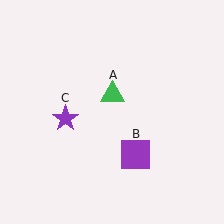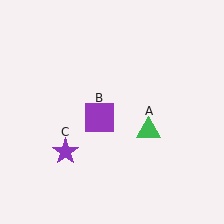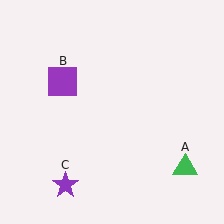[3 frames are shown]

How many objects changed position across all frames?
3 objects changed position: green triangle (object A), purple square (object B), purple star (object C).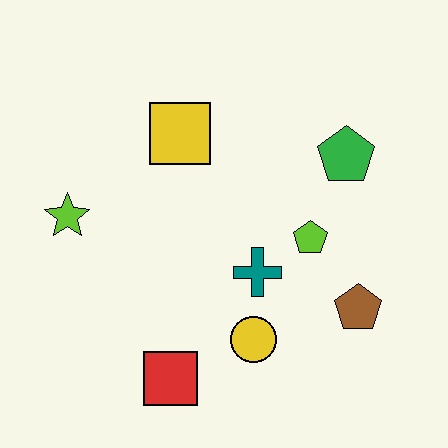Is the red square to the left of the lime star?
No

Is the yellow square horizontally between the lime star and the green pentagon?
Yes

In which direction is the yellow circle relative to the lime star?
The yellow circle is to the right of the lime star.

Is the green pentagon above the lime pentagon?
Yes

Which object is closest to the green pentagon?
The lime pentagon is closest to the green pentagon.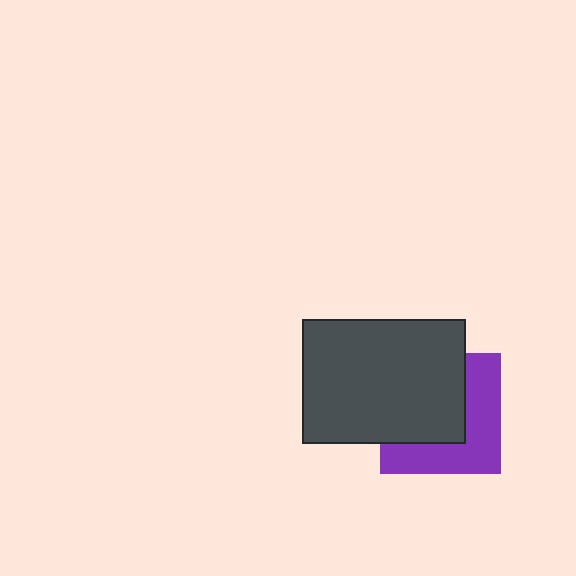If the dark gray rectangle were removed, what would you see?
You would see the complete purple square.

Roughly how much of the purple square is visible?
About half of it is visible (roughly 47%).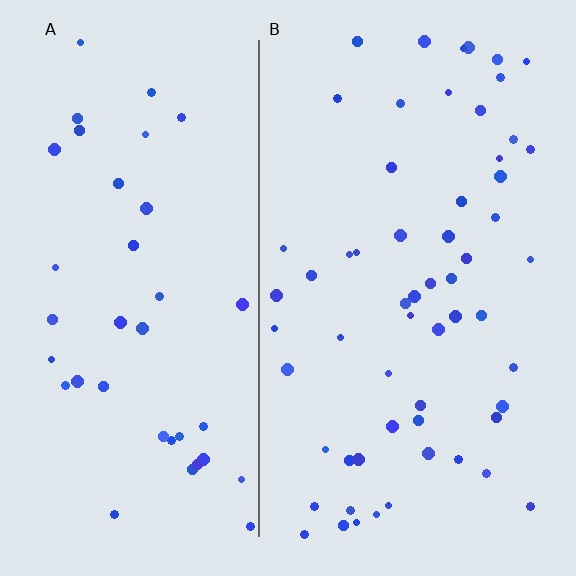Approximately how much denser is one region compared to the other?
Approximately 1.5× — region B over region A.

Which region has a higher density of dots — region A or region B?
B (the right).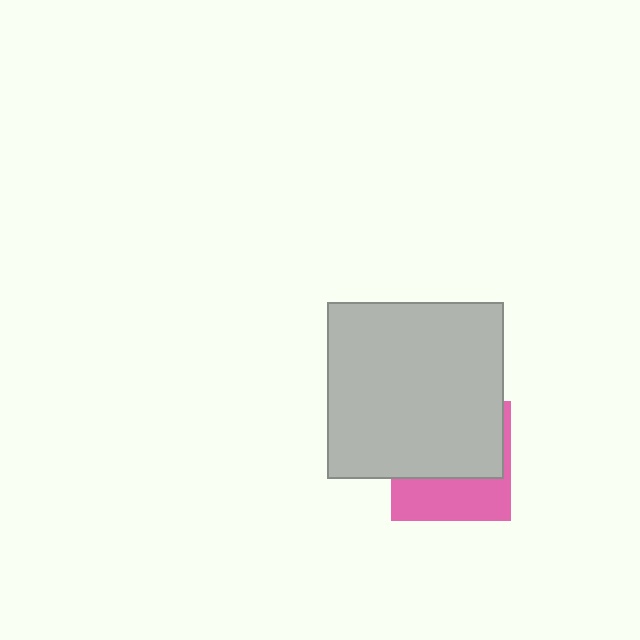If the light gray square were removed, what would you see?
You would see the complete pink square.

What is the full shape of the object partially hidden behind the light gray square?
The partially hidden object is a pink square.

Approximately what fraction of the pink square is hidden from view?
Roughly 61% of the pink square is hidden behind the light gray square.